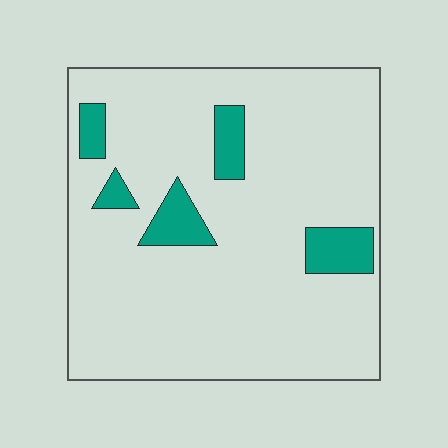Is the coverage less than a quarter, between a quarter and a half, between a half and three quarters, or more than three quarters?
Less than a quarter.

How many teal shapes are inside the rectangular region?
5.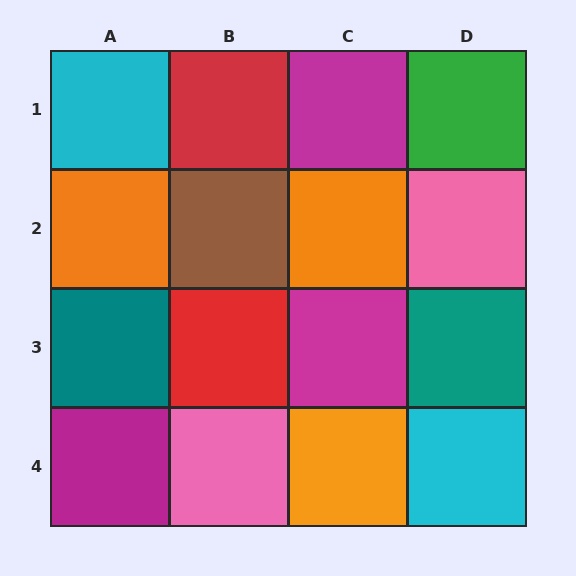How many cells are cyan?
2 cells are cyan.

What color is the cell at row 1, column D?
Green.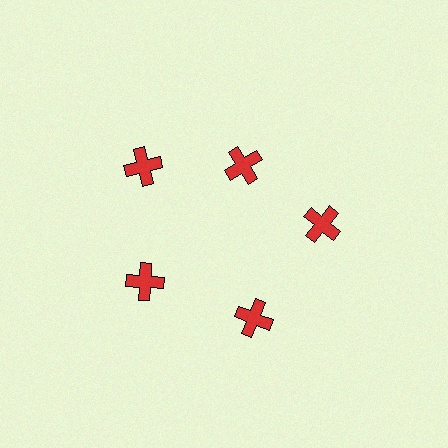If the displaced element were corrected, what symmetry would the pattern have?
It would have 5-fold rotational symmetry — the pattern would map onto itself every 72 degrees.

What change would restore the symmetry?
The symmetry would be restored by moving it outward, back onto the ring so that all 5 crosses sit at equal angles and equal distance from the center.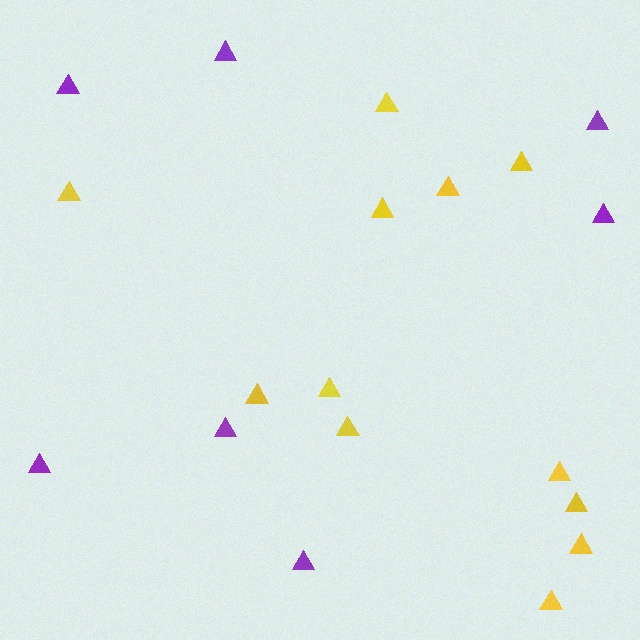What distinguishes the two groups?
There are 2 groups: one group of purple triangles (7) and one group of yellow triangles (12).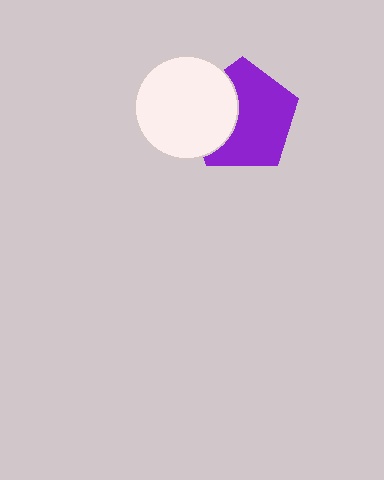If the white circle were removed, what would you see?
You would see the complete purple pentagon.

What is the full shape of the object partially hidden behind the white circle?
The partially hidden object is a purple pentagon.